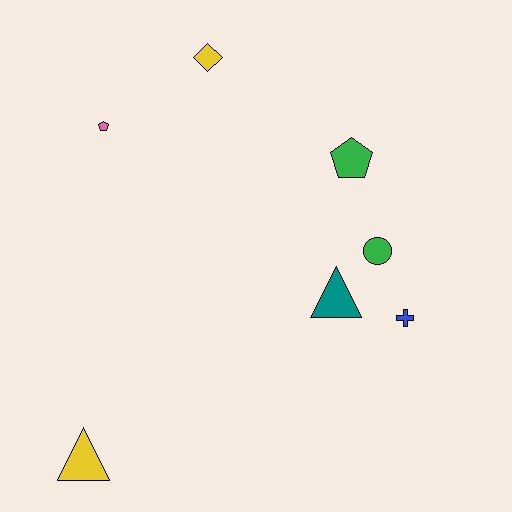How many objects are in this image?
There are 7 objects.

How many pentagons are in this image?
There are 2 pentagons.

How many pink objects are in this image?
There is 1 pink object.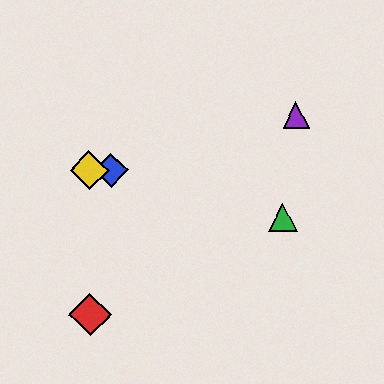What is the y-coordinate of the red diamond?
The red diamond is at y≈314.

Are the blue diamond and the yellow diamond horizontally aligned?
Yes, both are at y≈170.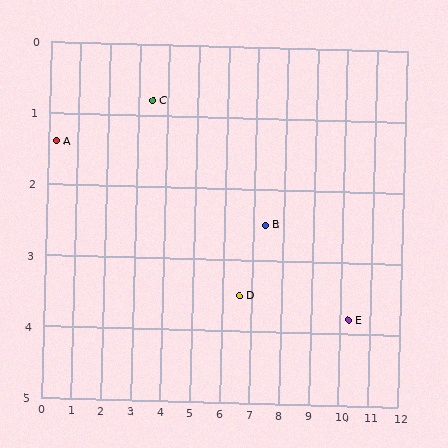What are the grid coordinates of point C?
Point C is at approximately (3.5, 0.8).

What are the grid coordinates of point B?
Point B is at approximately (7.4, 2.5).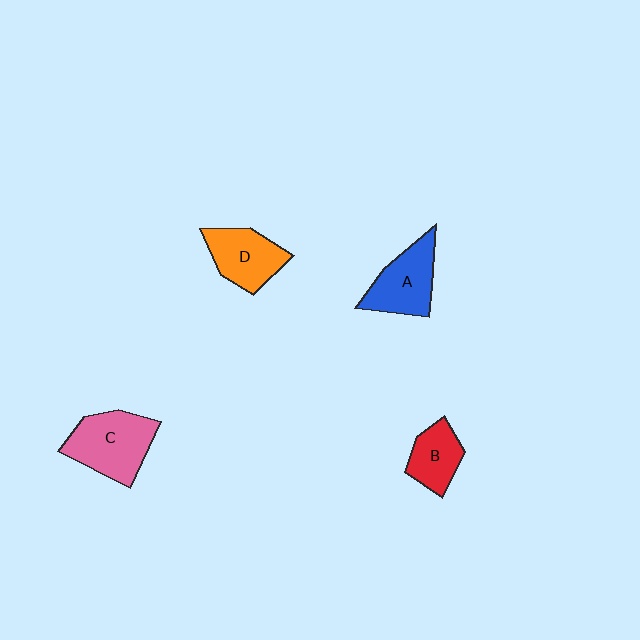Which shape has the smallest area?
Shape B (red).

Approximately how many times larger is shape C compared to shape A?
Approximately 1.2 times.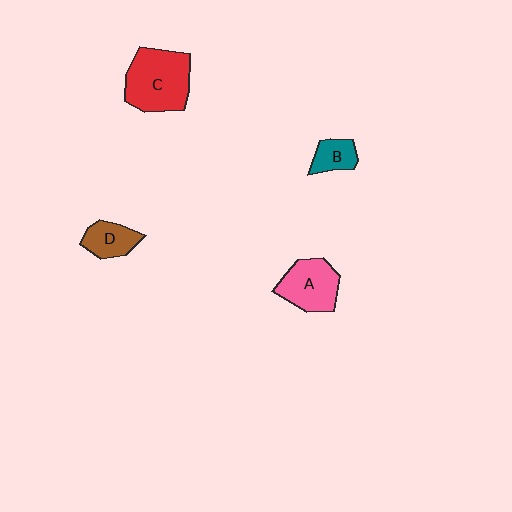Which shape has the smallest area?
Shape B (teal).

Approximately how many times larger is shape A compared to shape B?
Approximately 2.0 times.